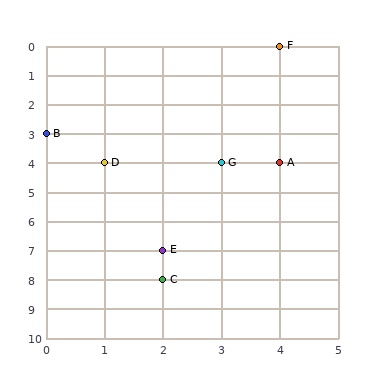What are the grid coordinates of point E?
Point E is at grid coordinates (2, 7).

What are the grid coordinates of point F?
Point F is at grid coordinates (4, 0).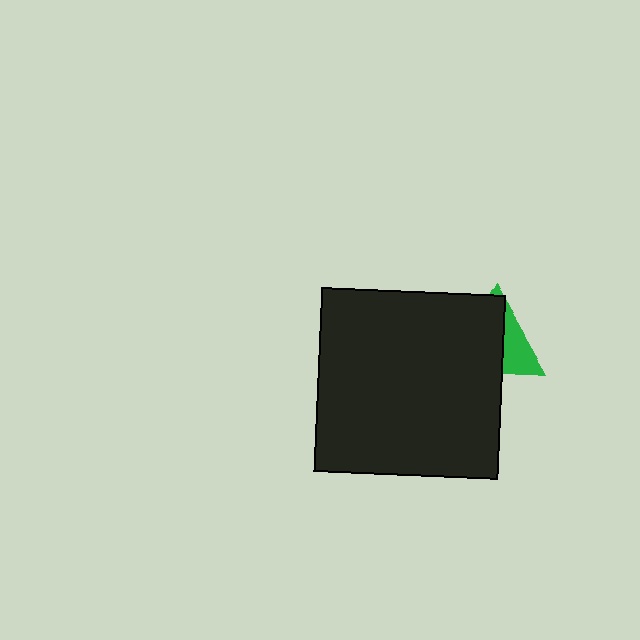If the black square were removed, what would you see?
You would see the complete green triangle.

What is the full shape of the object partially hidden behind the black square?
The partially hidden object is a green triangle.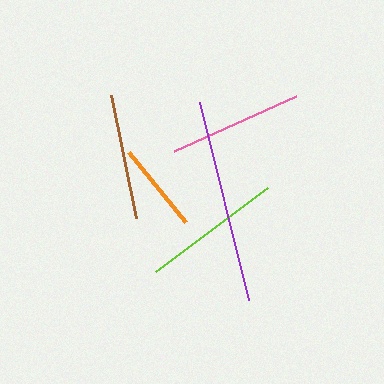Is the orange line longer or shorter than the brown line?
The brown line is longer than the orange line.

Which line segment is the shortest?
The orange line is the shortest at approximately 90 pixels.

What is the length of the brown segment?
The brown segment is approximately 126 pixels long.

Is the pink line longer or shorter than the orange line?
The pink line is longer than the orange line.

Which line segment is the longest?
The purple line is the longest at approximately 204 pixels.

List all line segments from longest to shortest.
From longest to shortest: purple, lime, pink, brown, orange.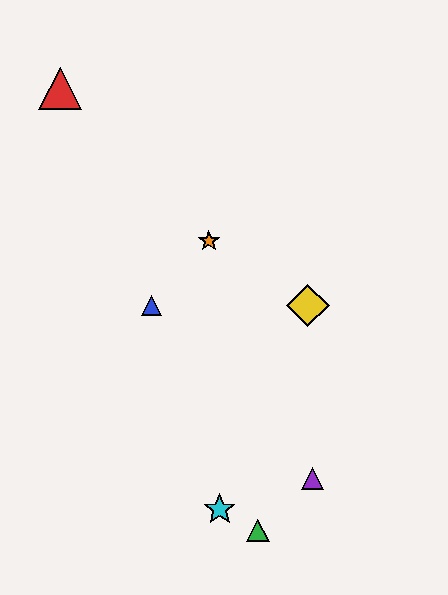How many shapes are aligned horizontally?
2 shapes (the blue triangle, the yellow diamond) are aligned horizontally.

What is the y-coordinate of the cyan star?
The cyan star is at y≈510.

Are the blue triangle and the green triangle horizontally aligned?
No, the blue triangle is at y≈306 and the green triangle is at y≈530.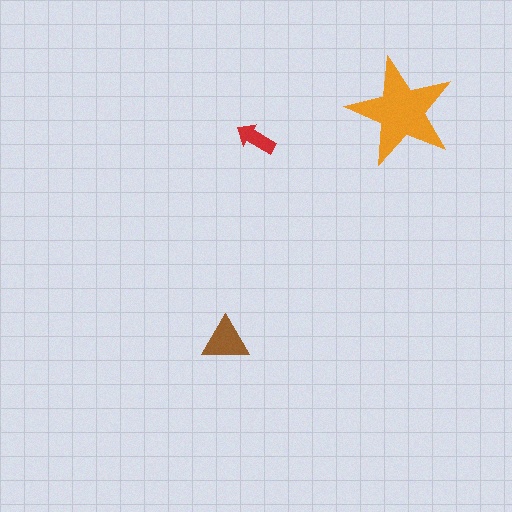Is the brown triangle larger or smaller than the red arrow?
Larger.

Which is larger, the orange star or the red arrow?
The orange star.